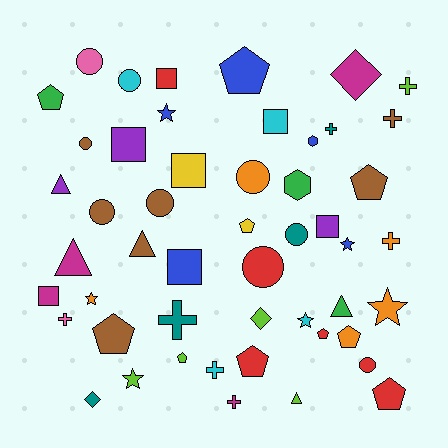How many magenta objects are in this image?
There are 4 magenta objects.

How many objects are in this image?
There are 50 objects.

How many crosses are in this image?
There are 8 crosses.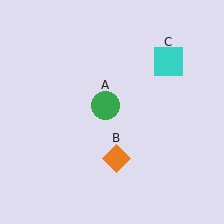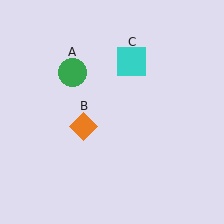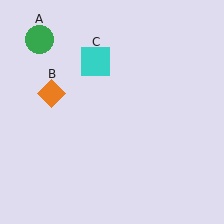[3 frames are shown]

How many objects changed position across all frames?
3 objects changed position: green circle (object A), orange diamond (object B), cyan square (object C).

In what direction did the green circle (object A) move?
The green circle (object A) moved up and to the left.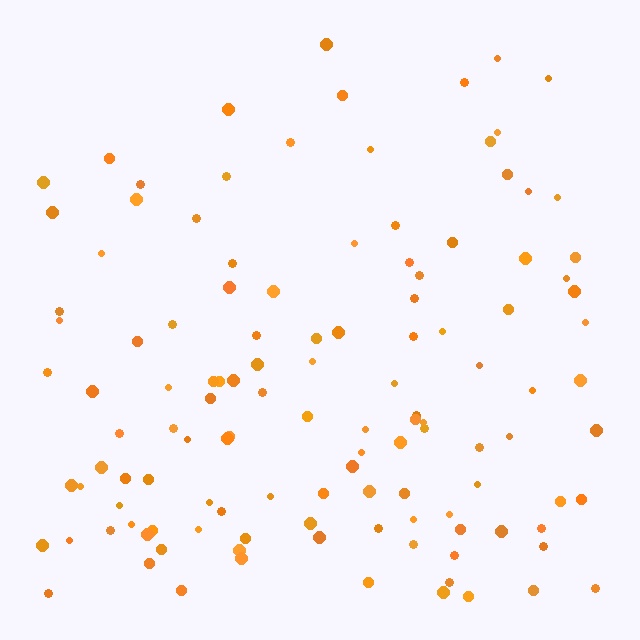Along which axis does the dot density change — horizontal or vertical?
Vertical.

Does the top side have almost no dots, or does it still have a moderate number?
Still a moderate number, just noticeably fewer than the bottom.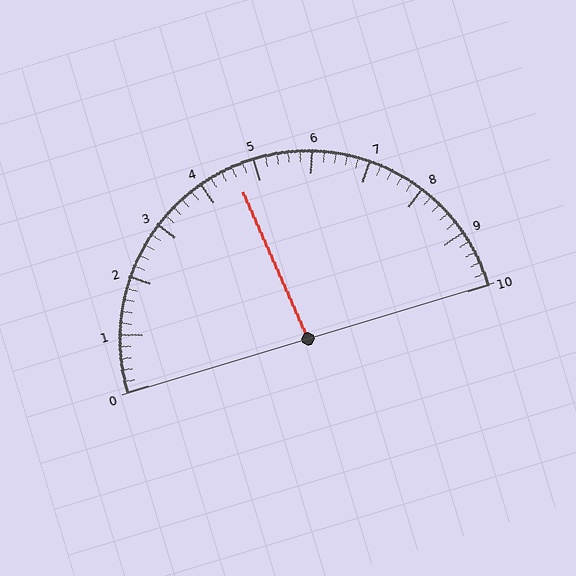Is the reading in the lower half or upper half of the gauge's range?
The reading is in the lower half of the range (0 to 10).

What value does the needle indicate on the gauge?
The needle indicates approximately 4.6.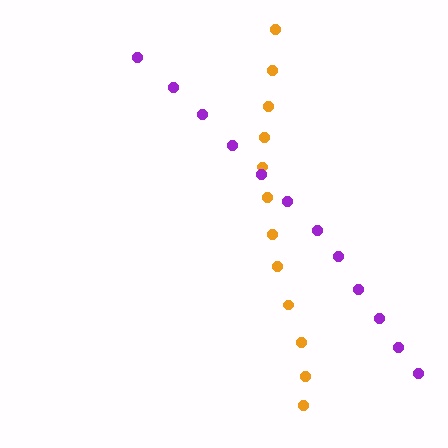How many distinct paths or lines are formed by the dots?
There are 2 distinct paths.